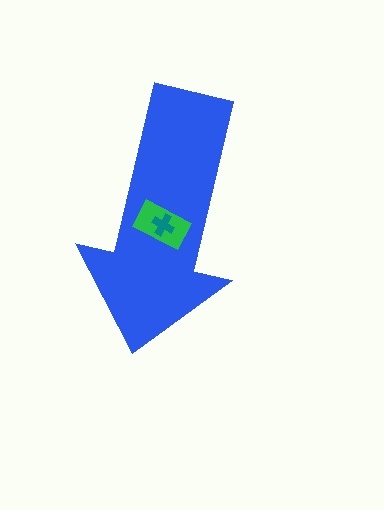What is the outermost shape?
The blue arrow.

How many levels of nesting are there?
3.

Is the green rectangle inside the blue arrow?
Yes.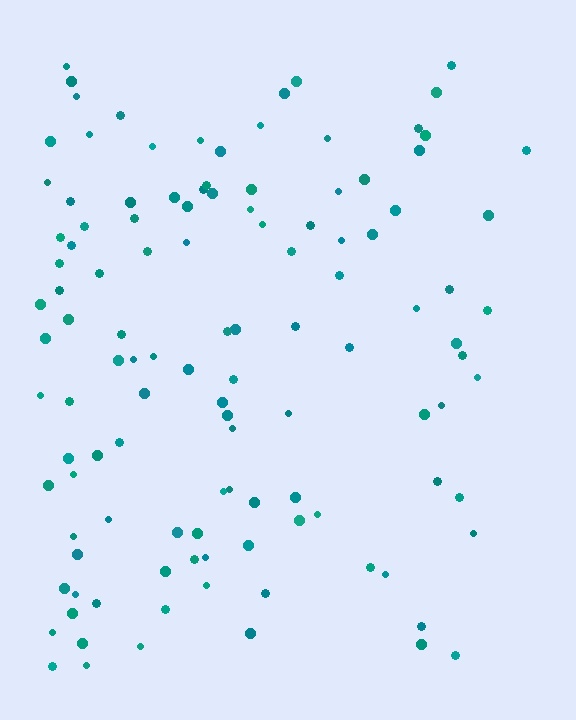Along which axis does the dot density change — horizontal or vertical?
Horizontal.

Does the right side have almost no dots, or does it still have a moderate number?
Still a moderate number, just noticeably fewer than the left.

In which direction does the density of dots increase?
From right to left, with the left side densest.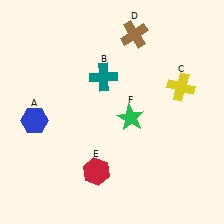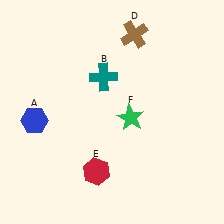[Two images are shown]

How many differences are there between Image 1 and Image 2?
There is 1 difference between the two images.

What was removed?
The yellow cross (C) was removed in Image 2.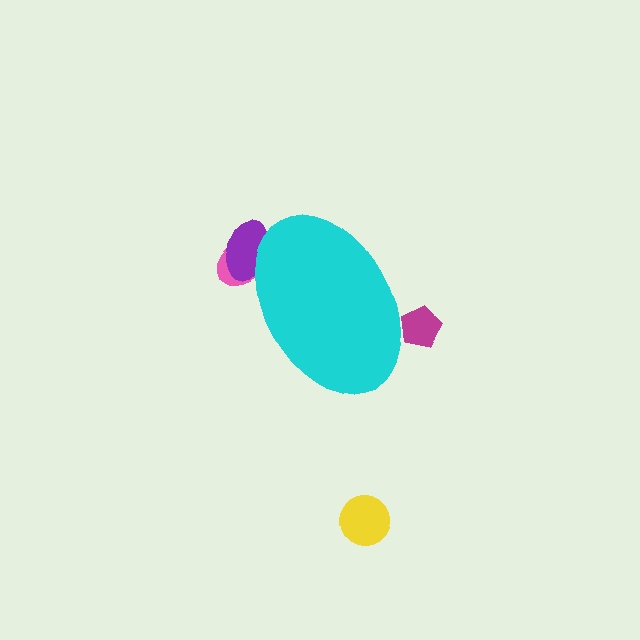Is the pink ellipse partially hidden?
Yes, the pink ellipse is partially hidden behind the cyan ellipse.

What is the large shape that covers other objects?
A cyan ellipse.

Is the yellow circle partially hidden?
No, the yellow circle is fully visible.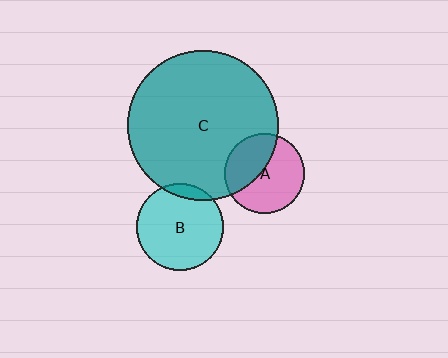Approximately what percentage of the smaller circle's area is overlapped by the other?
Approximately 10%.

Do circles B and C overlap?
Yes.